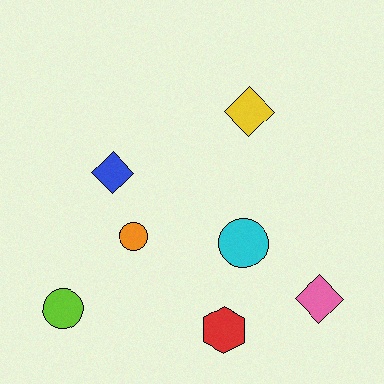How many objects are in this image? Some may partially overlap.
There are 7 objects.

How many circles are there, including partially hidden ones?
There are 3 circles.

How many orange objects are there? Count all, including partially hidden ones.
There is 1 orange object.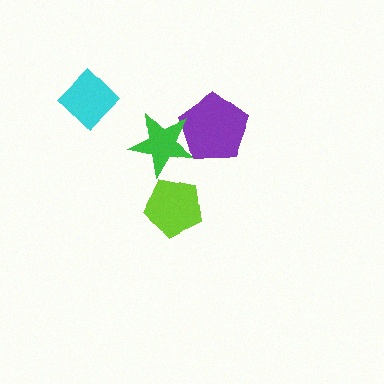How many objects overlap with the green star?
1 object overlaps with the green star.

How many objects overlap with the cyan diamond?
0 objects overlap with the cyan diamond.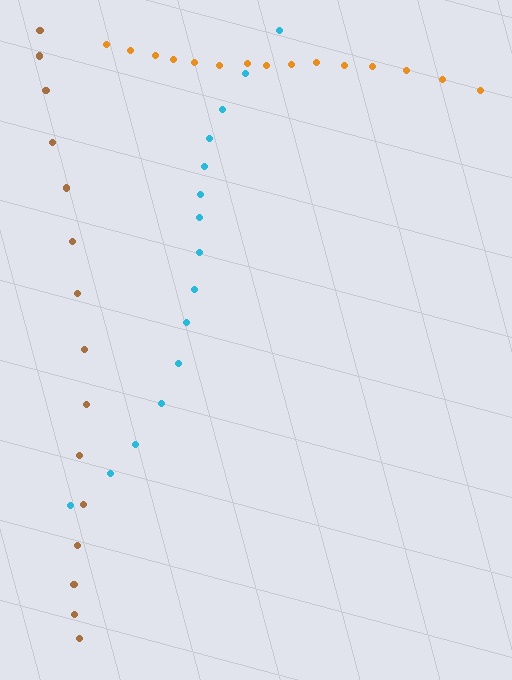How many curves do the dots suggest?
There are 3 distinct paths.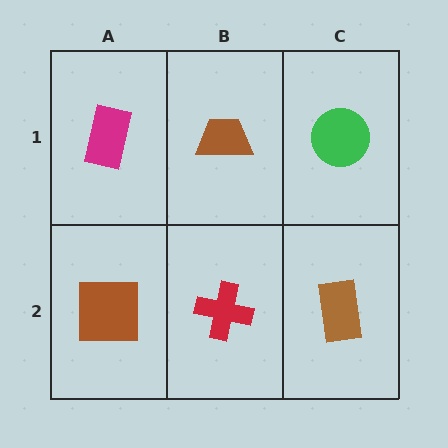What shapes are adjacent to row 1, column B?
A red cross (row 2, column B), a magenta rectangle (row 1, column A), a green circle (row 1, column C).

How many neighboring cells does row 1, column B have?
3.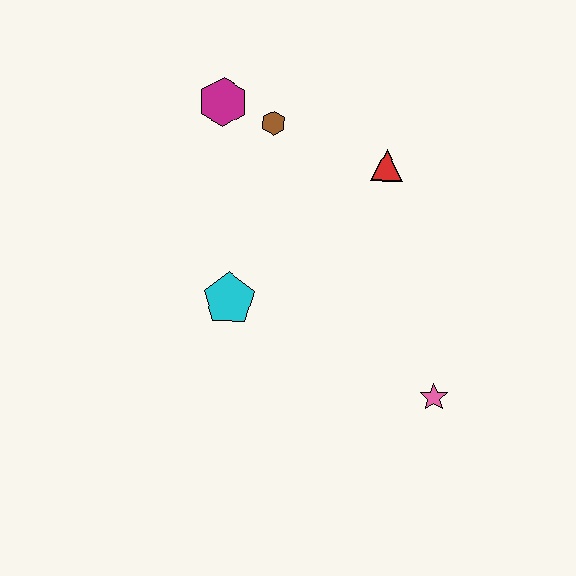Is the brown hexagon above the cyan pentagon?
Yes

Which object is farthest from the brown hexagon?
The pink star is farthest from the brown hexagon.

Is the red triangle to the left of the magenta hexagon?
No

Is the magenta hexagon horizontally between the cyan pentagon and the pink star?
No